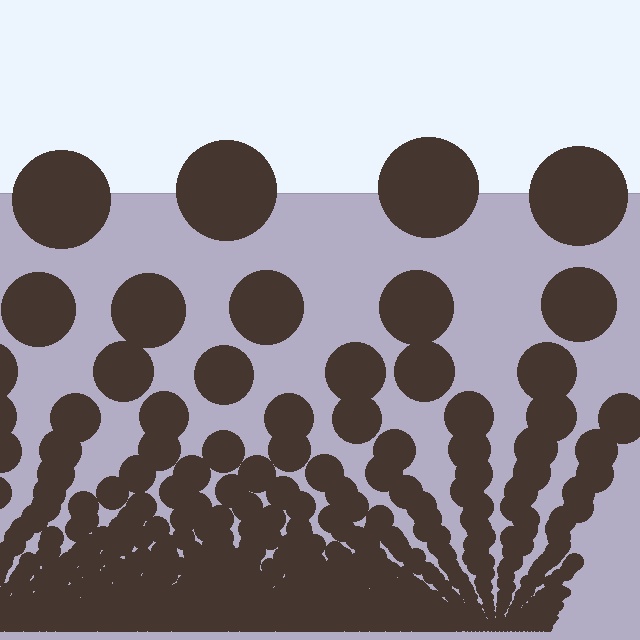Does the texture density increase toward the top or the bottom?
Density increases toward the bottom.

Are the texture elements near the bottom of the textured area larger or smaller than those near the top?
Smaller. The gradient is inverted — elements near the bottom are smaller and denser.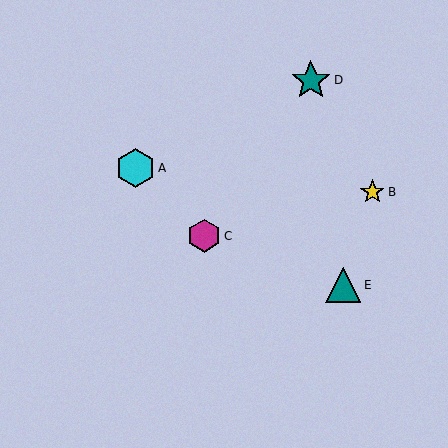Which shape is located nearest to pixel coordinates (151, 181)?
The cyan hexagon (labeled A) at (136, 168) is nearest to that location.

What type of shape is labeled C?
Shape C is a magenta hexagon.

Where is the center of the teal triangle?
The center of the teal triangle is at (343, 285).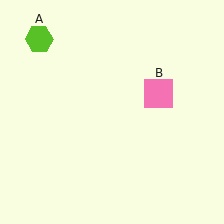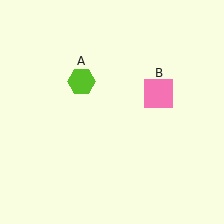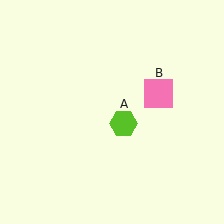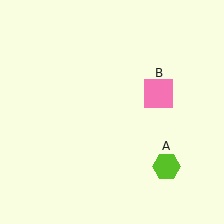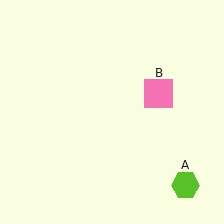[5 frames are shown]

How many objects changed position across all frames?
1 object changed position: lime hexagon (object A).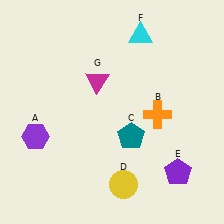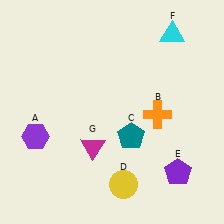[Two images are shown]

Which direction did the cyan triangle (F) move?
The cyan triangle (F) moved right.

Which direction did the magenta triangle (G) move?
The magenta triangle (G) moved down.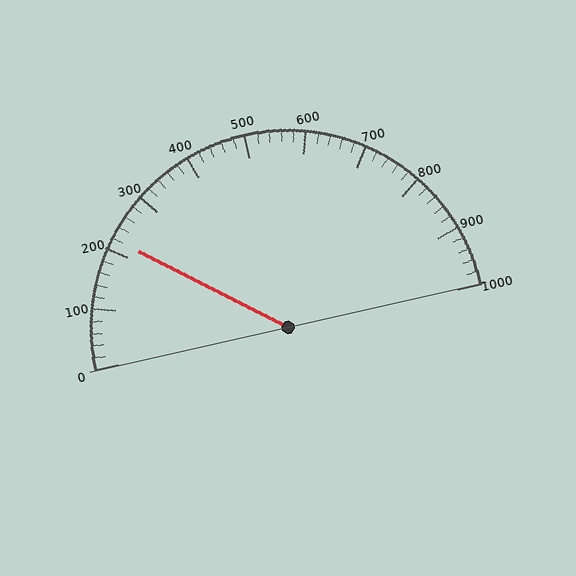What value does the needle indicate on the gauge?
The needle indicates approximately 220.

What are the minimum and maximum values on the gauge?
The gauge ranges from 0 to 1000.